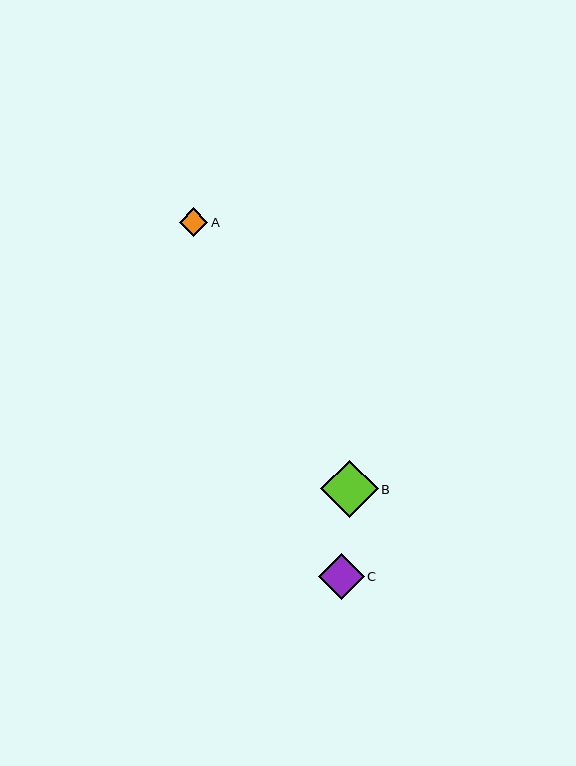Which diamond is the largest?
Diamond B is the largest with a size of approximately 58 pixels.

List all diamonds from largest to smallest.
From largest to smallest: B, C, A.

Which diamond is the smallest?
Diamond A is the smallest with a size of approximately 29 pixels.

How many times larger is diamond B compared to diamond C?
Diamond B is approximately 1.2 times the size of diamond C.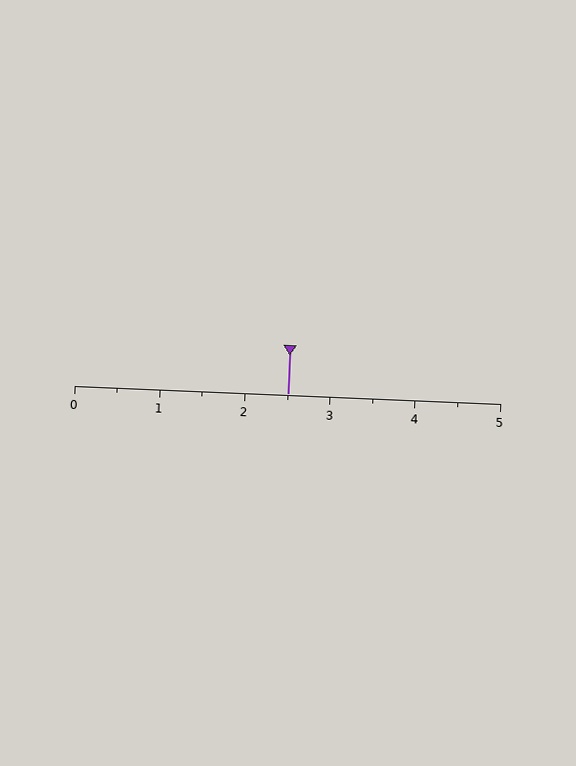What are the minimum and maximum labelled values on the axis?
The axis runs from 0 to 5.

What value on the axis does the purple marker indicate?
The marker indicates approximately 2.5.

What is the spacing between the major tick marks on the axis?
The major ticks are spaced 1 apart.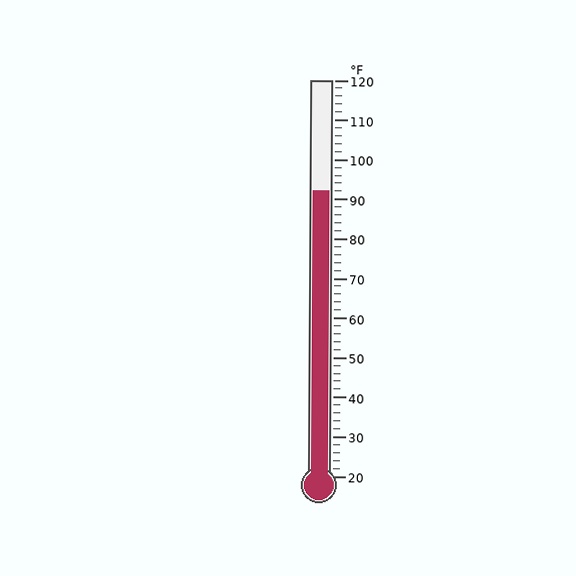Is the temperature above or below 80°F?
The temperature is above 80°F.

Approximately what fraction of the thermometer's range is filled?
The thermometer is filled to approximately 70% of its range.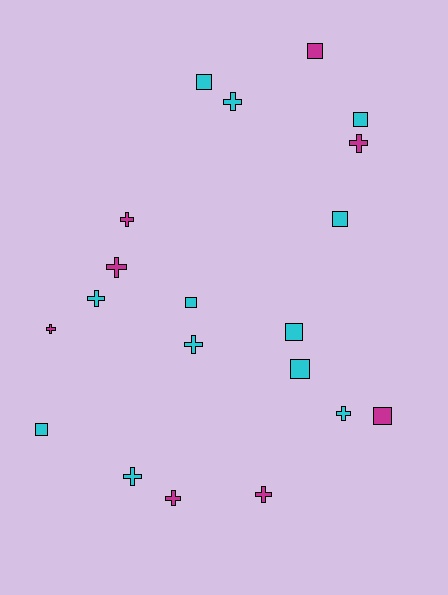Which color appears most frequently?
Cyan, with 12 objects.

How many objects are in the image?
There are 20 objects.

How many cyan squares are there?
There are 7 cyan squares.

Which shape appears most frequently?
Cross, with 11 objects.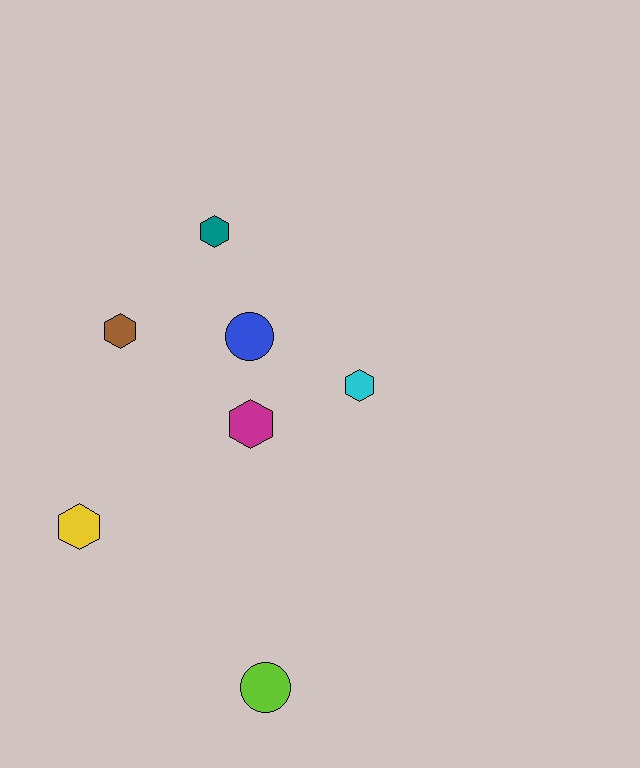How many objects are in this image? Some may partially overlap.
There are 7 objects.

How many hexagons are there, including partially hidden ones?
There are 5 hexagons.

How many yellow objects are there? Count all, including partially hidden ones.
There is 1 yellow object.